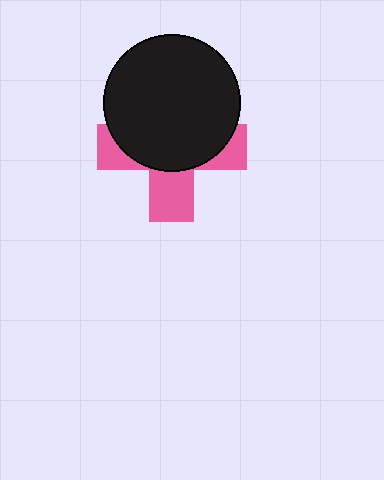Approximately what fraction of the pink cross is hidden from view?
Roughly 61% of the pink cross is hidden behind the black circle.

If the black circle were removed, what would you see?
You would see the complete pink cross.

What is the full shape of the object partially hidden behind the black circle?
The partially hidden object is a pink cross.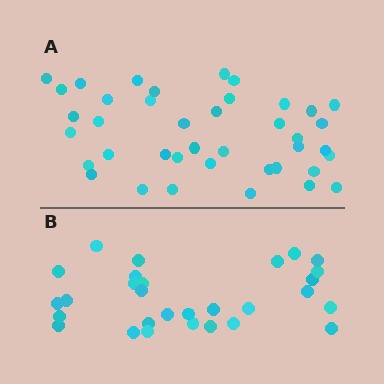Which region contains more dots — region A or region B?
Region A (the top region) has more dots.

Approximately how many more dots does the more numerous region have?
Region A has roughly 12 or so more dots than region B.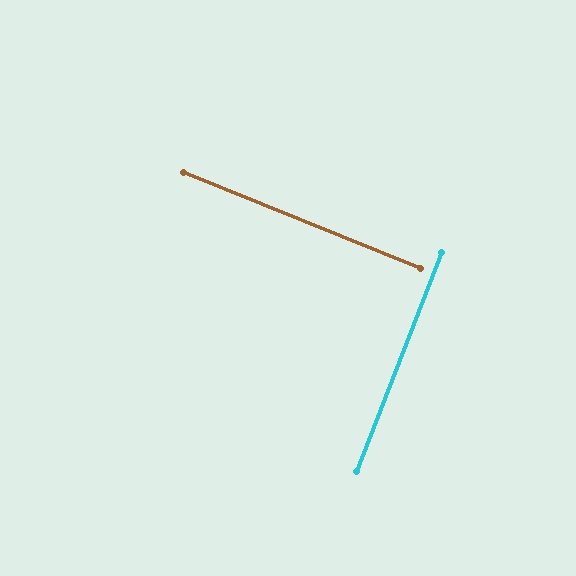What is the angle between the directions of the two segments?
Approximately 89 degrees.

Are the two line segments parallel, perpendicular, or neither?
Perpendicular — they meet at approximately 89°.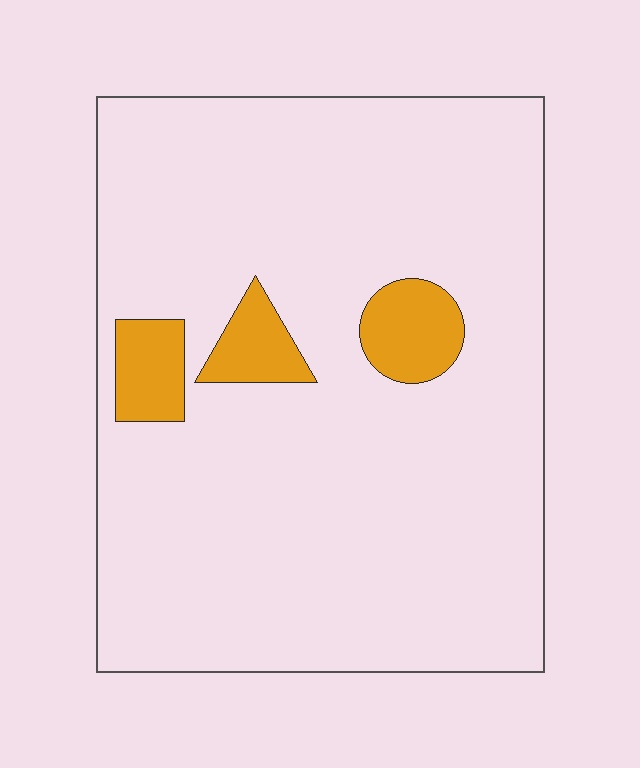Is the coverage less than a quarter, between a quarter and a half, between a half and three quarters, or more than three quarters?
Less than a quarter.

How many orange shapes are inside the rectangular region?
3.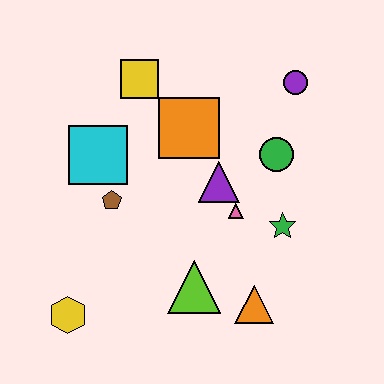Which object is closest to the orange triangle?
The lime triangle is closest to the orange triangle.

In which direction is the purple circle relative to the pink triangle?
The purple circle is above the pink triangle.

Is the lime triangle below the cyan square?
Yes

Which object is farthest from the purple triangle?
The yellow hexagon is farthest from the purple triangle.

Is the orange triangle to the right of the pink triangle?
Yes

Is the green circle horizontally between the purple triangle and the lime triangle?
No